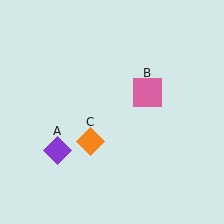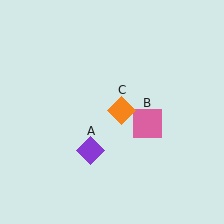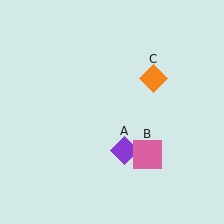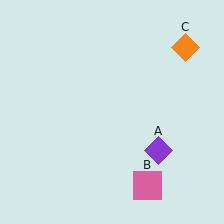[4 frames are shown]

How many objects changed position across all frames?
3 objects changed position: purple diamond (object A), pink square (object B), orange diamond (object C).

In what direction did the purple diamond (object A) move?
The purple diamond (object A) moved right.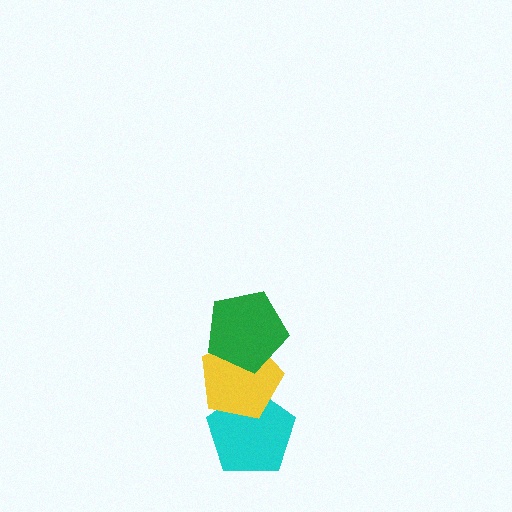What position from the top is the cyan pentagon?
The cyan pentagon is 3rd from the top.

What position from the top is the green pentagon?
The green pentagon is 1st from the top.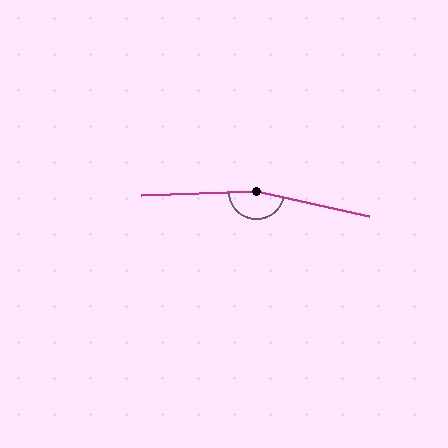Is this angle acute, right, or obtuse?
It is obtuse.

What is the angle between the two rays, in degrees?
Approximately 165 degrees.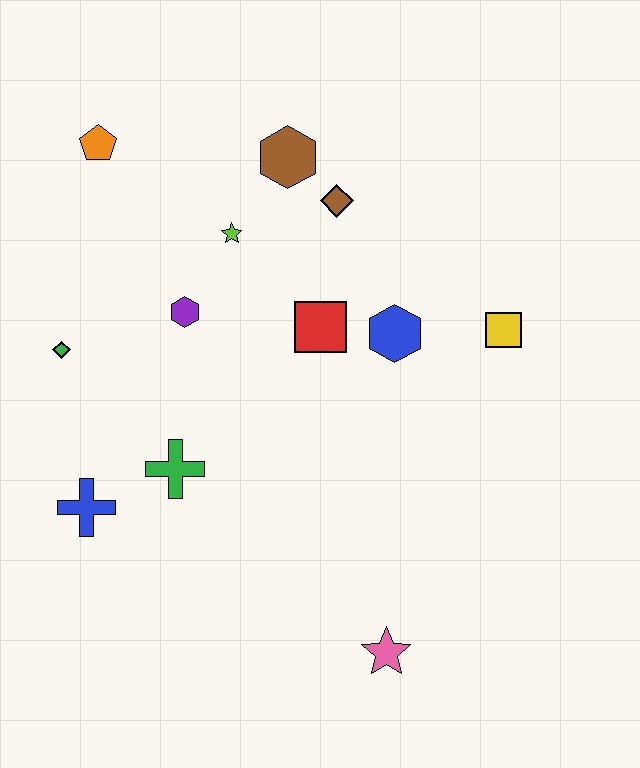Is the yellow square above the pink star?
Yes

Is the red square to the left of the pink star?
Yes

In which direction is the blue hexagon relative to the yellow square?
The blue hexagon is to the left of the yellow square.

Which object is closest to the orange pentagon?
The lime star is closest to the orange pentagon.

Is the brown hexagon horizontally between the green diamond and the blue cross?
No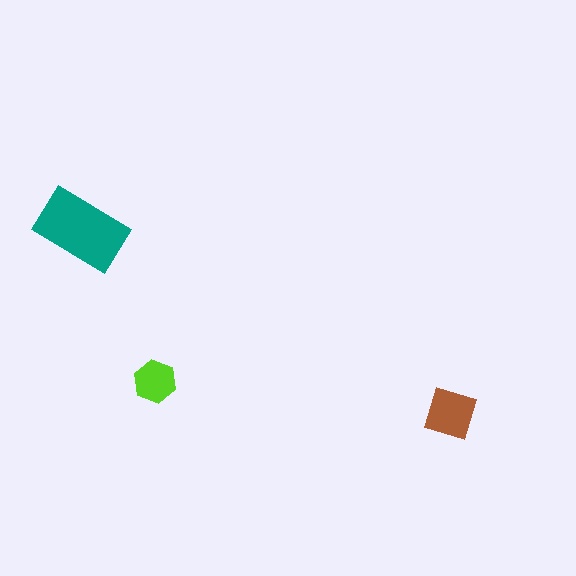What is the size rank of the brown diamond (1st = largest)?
2nd.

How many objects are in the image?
There are 3 objects in the image.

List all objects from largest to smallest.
The teal rectangle, the brown diamond, the lime hexagon.